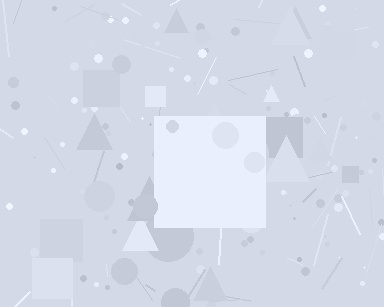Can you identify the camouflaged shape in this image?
The camouflaged shape is a square.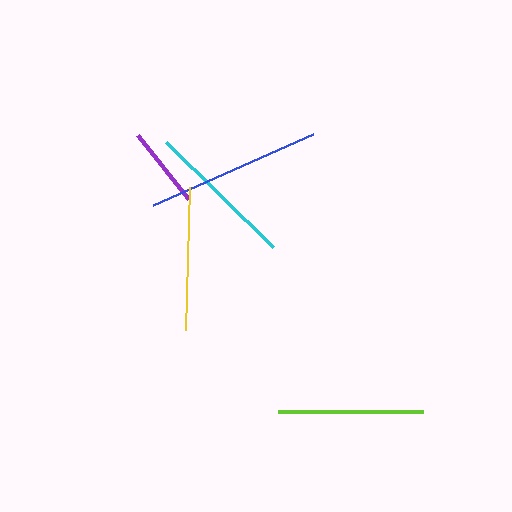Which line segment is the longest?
The blue line is the longest at approximately 176 pixels.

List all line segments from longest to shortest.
From longest to shortest: blue, cyan, lime, yellow, purple.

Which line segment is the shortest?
The purple line is the shortest at approximately 82 pixels.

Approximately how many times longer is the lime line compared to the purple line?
The lime line is approximately 1.8 times the length of the purple line.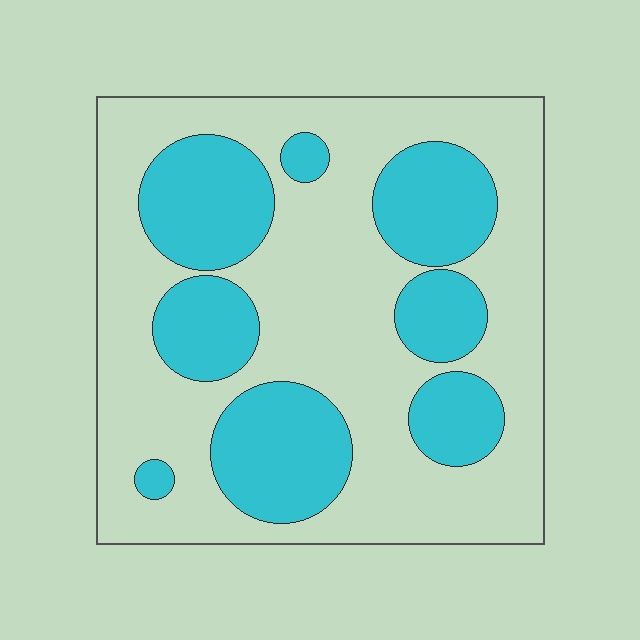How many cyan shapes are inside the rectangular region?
8.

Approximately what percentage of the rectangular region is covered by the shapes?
Approximately 35%.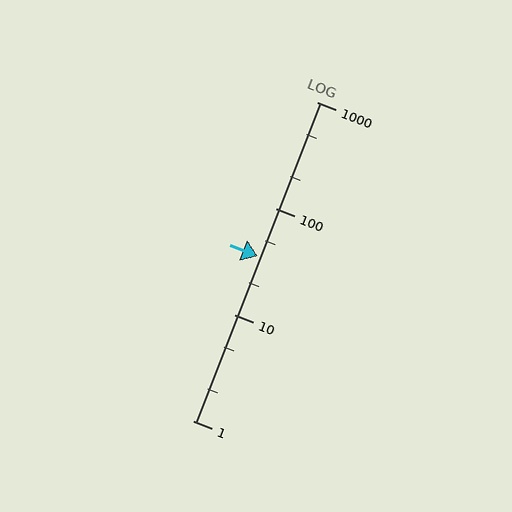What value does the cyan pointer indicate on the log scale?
The pointer indicates approximately 35.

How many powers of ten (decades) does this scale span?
The scale spans 3 decades, from 1 to 1000.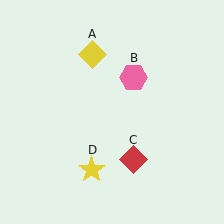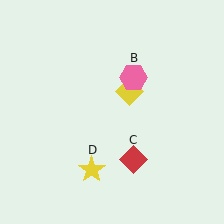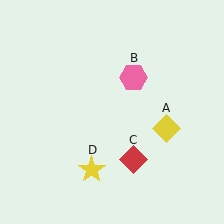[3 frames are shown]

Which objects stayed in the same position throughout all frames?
Pink hexagon (object B) and red diamond (object C) and yellow star (object D) remained stationary.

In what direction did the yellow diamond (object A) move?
The yellow diamond (object A) moved down and to the right.